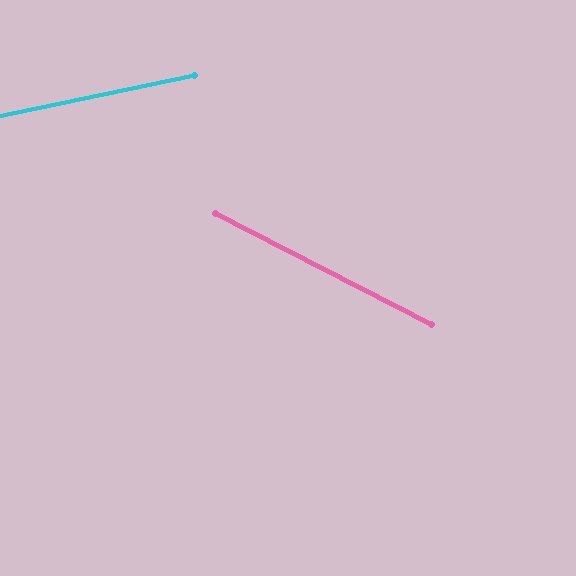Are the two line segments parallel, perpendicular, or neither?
Neither parallel nor perpendicular — they differ by about 39°.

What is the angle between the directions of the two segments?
Approximately 39 degrees.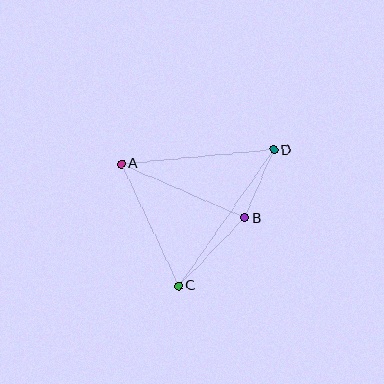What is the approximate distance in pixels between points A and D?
The distance between A and D is approximately 154 pixels.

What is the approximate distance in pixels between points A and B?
The distance between A and B is approximately 135 pixels.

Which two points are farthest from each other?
Points C and D are farthest from each other.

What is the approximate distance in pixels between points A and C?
The distance between A and C is approximately 135 pixels.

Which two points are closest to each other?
Points B and D are closest to each other.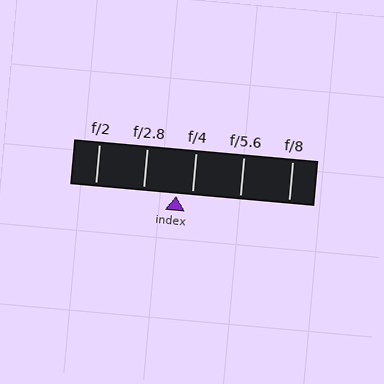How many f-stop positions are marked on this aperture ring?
There are 5 f-stop positions marked.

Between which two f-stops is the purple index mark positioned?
The index mark is between f/2.8 and f/4.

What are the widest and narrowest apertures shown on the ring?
The widest aperture shown is f/2 and the narrowest is f/8.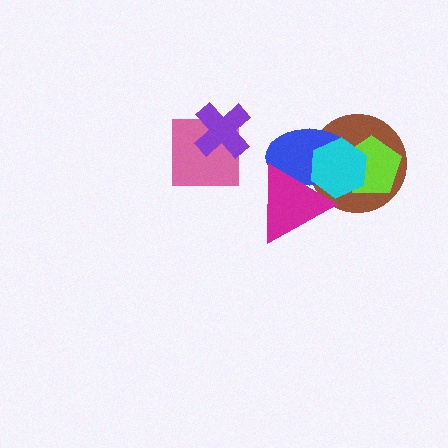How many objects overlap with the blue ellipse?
4 objects overlap with the blue ellipse.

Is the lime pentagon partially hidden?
Yes, it is partially covered by another shape.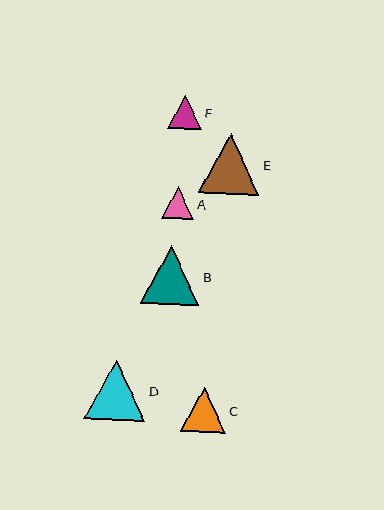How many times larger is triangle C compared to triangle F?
Triangle C is approximately 1.3 times the size of triangle F.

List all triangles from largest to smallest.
From largest to smallest: E, D, B, C, F, A.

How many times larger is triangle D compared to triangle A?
Triangle D is approximately 1.9 times the size of triangle A.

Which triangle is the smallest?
Triangle A is the smallest with a size of approximately 32 pixels.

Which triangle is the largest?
Triangle E is the largest with a size of approximately 61 pixels.